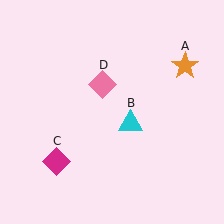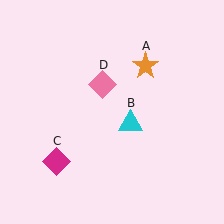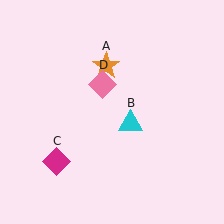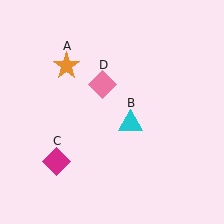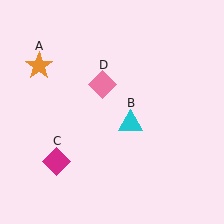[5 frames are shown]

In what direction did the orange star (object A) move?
The orange star (object A) moved left.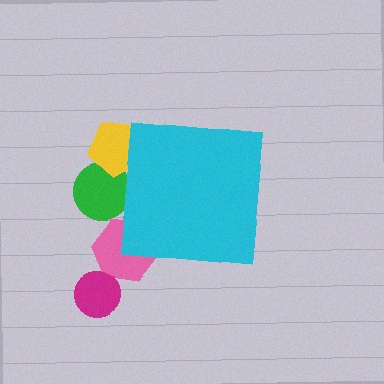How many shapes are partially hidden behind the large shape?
3 shapes are partially hidden.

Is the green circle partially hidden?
Yes, the green circle is partially hidden behind the cyan square.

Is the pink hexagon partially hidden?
Yes, the pink hexagon is partially hidden behind the cyan square.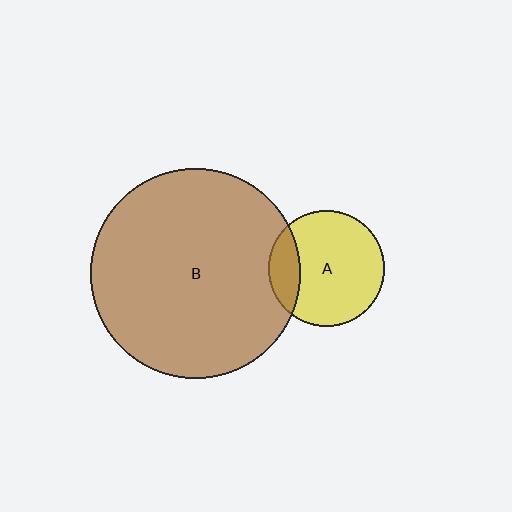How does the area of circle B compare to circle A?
Approximately 3.3 times.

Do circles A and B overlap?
Yes.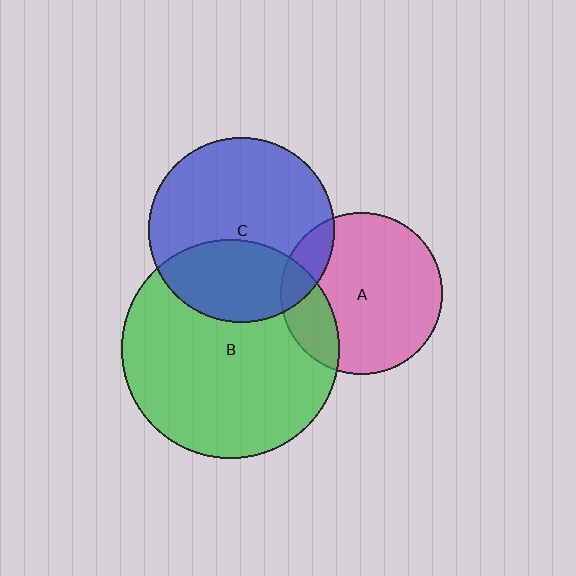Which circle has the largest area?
Circle B (green).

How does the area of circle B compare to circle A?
Approximately 1.8 times.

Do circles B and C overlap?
Yes.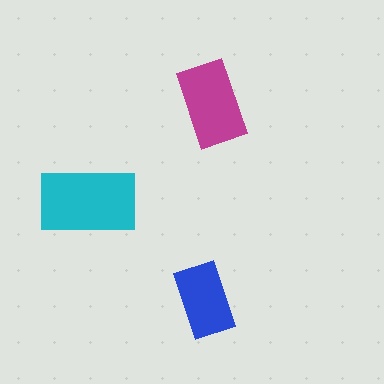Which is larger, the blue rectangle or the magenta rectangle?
The magenta one.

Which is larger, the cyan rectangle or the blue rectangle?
The cyan one.